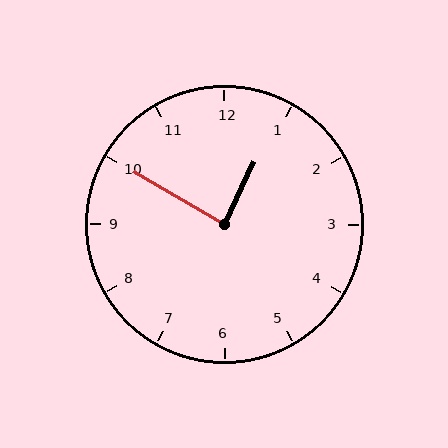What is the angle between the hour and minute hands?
Approximately 85 degrees.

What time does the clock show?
12:50.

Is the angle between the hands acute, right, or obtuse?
It is right.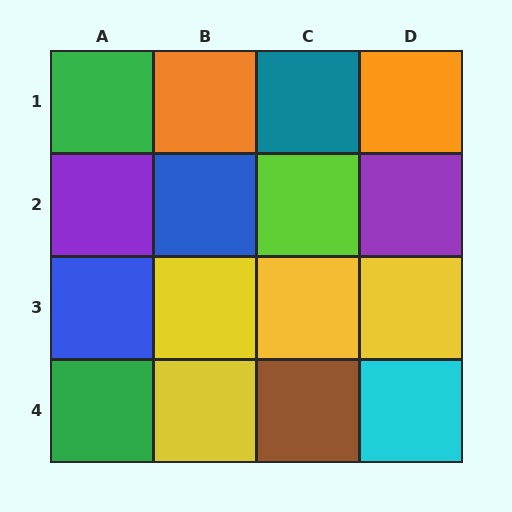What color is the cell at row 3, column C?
Yellow.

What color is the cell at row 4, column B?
Yellow.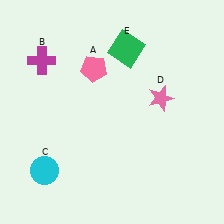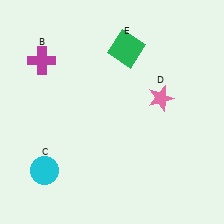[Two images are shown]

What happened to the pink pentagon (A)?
The pink pentagon (A) was removed in Image 2. It was in the top-left area of Image 1.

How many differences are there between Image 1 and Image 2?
There is 1 difference between the two images.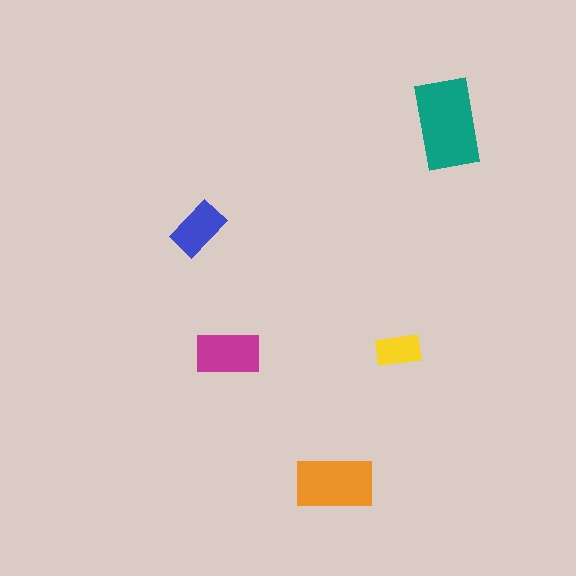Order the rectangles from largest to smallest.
the teal one, the orange one, the magenta one, the blue one, the yellow one.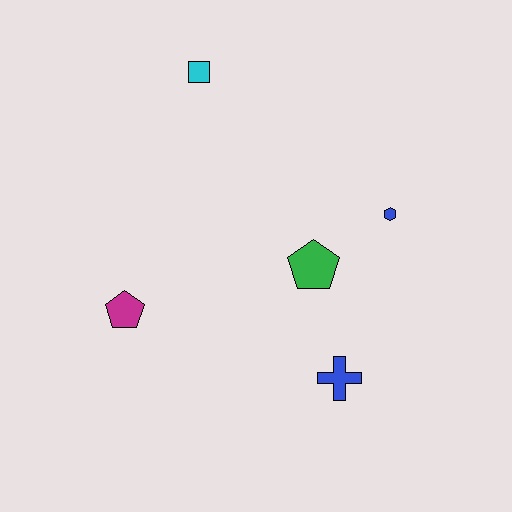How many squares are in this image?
There is 1 square.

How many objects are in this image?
There are 5 objects.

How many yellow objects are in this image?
There are no yellow objects.